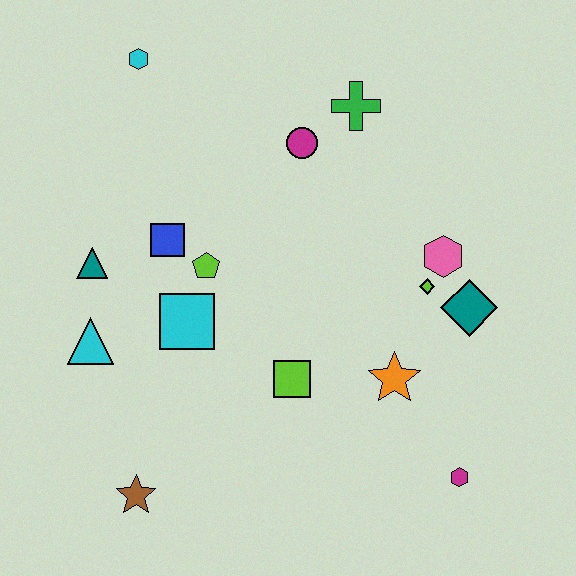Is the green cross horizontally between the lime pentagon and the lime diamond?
Yes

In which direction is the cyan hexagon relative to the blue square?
The cyan hexagon is above the blue square.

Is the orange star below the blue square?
Yes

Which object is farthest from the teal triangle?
The magenta hexagon is farthest from the teal triangle.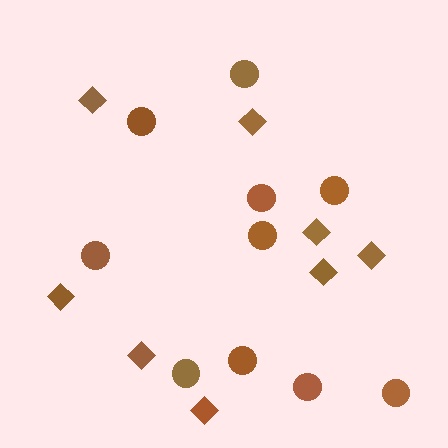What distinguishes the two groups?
There are 2 groups: one group of circles (10) and one group of diamonds (8).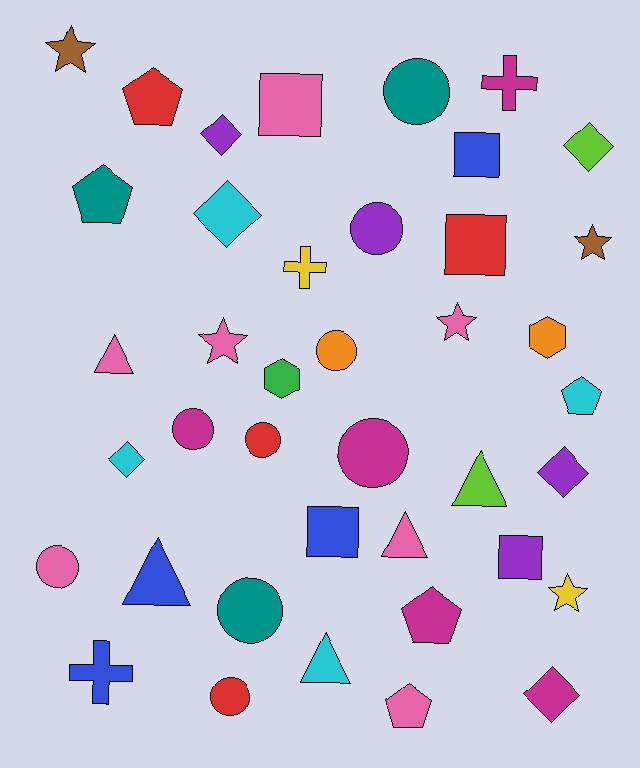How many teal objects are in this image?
There are 3 teal objects.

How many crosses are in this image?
There are 3 crosses.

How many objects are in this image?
There are 40 objects.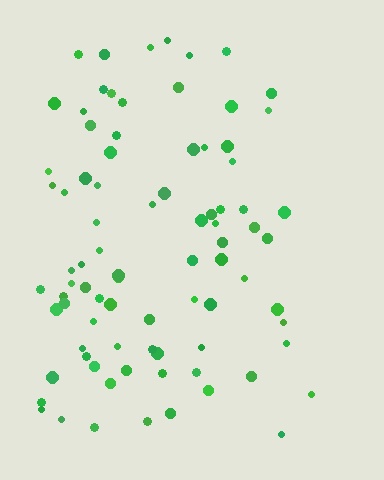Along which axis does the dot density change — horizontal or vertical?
Horizontal.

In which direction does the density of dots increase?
From right to left, with the left side densest.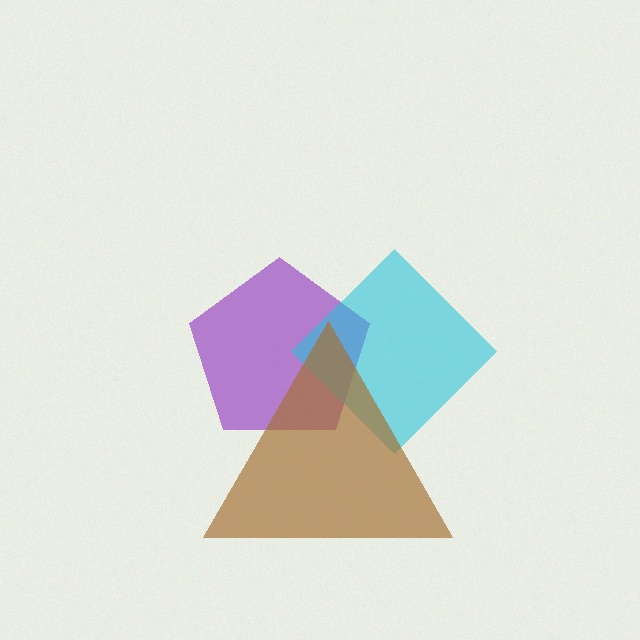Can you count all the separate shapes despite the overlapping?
Yes, there are 3 separate shapes.